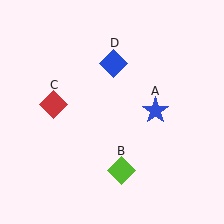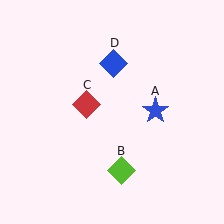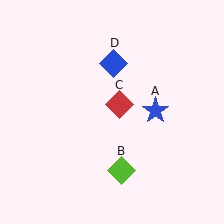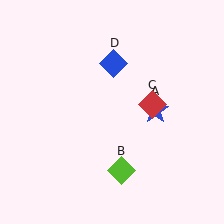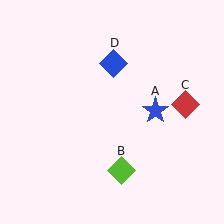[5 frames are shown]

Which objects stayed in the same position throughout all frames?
Blue star (object A) and lime diamond (object B) and blue diamond (object D) remained stationary.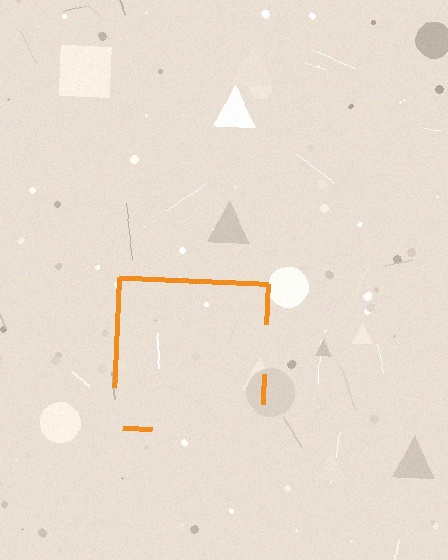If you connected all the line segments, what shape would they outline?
They would outline a square.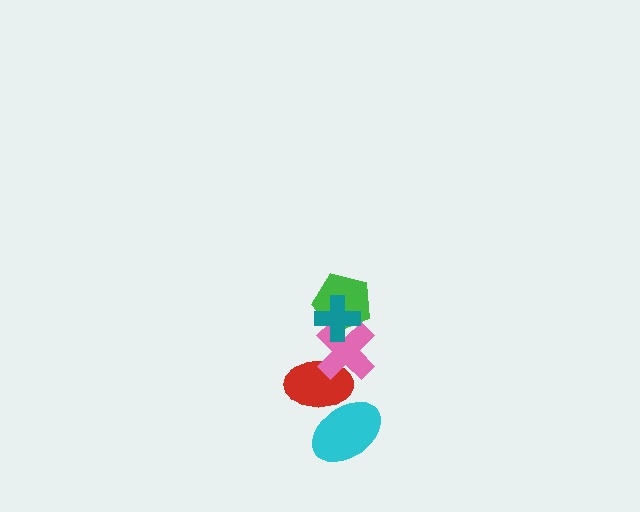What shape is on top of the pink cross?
The green pentagon is on top of the pink cross.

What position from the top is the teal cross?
The teal cross is 1st from the top.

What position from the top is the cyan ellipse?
The cyan ellipse is 5th from the top.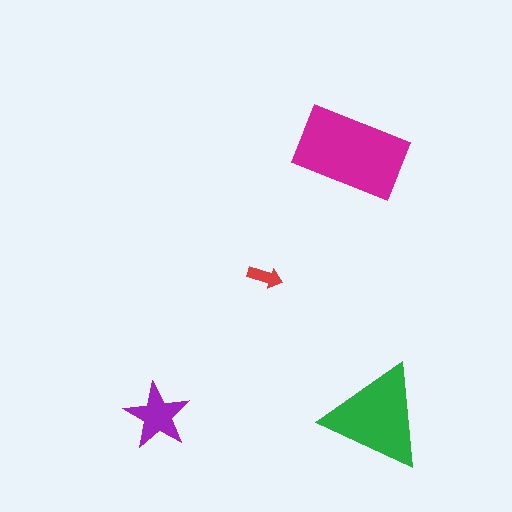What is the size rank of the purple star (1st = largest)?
3rd.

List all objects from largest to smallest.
The magenta rectangle, the green triangle, the purple star, the red arrow.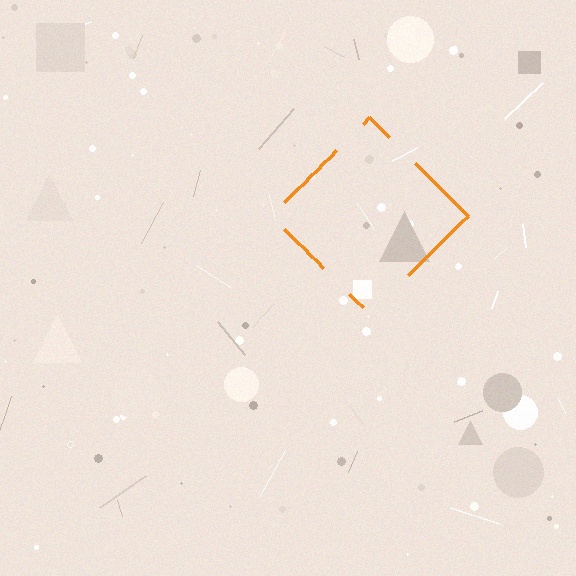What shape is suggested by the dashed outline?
The dashed outline suggests a diamond.